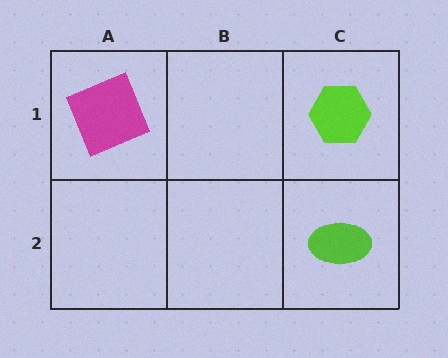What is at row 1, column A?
A magenta square.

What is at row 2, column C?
A lime ellipse.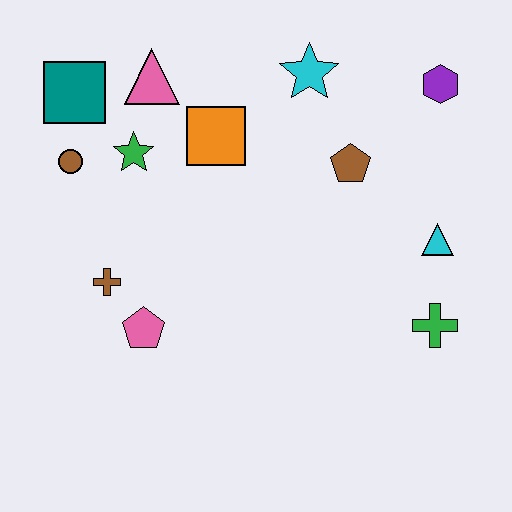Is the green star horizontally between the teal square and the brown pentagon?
Yes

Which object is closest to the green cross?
The cyan triangle is closest to the green cross.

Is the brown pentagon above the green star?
No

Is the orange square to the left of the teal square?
No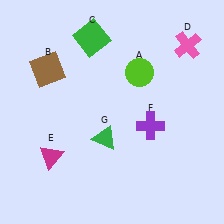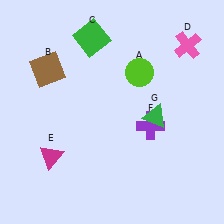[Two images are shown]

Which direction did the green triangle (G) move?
The green triangle (G) moved right.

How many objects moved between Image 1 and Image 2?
1 object moved between the two images.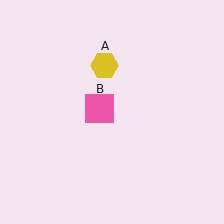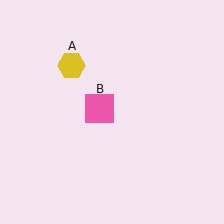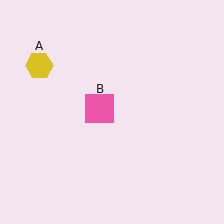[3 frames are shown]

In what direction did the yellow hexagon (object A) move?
The yellow hexagon (object A) moved left.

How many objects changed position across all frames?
1 object changed position: yellow hexagon (object A).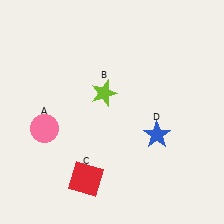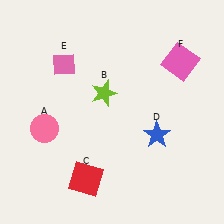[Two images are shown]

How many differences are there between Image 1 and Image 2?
There are 2 differences between the two images.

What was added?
A pink diamond (E), a pink square (F) were added in Image 2.